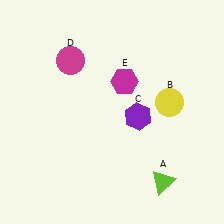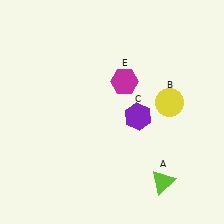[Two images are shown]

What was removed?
The magenta circle (D) was removed in Image 2.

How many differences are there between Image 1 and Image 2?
There is 1 difference between the two images.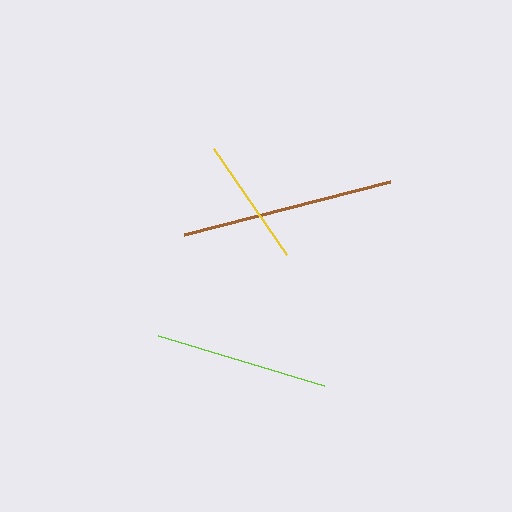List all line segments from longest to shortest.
From longest to shortest: brown, lime, yellow.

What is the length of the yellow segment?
The yellow segment is approximately 129 pixels long.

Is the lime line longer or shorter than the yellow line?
The lime line is longer than the yellow line.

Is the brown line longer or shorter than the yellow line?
The brown line is longer than the yellow line.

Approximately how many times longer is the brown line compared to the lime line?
The brown line is approximately 1.2 times the length of the lime line.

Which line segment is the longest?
The brown line is the longest at approximately 212 pixels.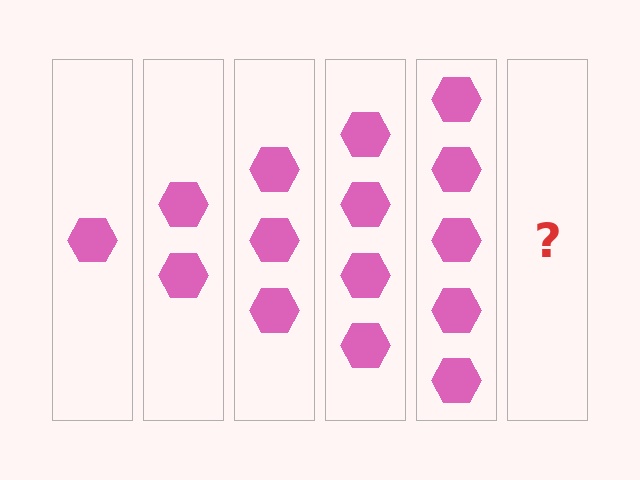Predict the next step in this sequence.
The next step is 6 hexagons.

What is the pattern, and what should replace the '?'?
The pattern is that each step adds one more hexagon. The '?' should be 6 hexagons.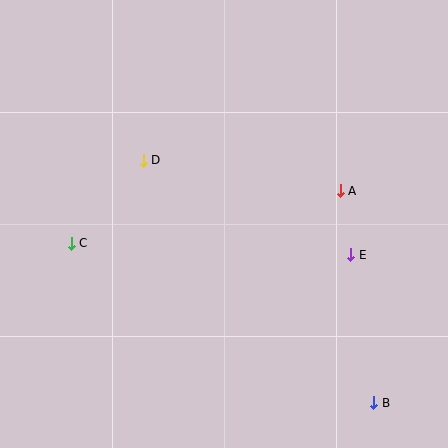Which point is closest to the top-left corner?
Point D is closest to the top-left corner.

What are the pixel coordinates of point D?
Point D is at (143, 160).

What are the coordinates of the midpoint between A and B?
The midpoint between A and B is at (357, 297).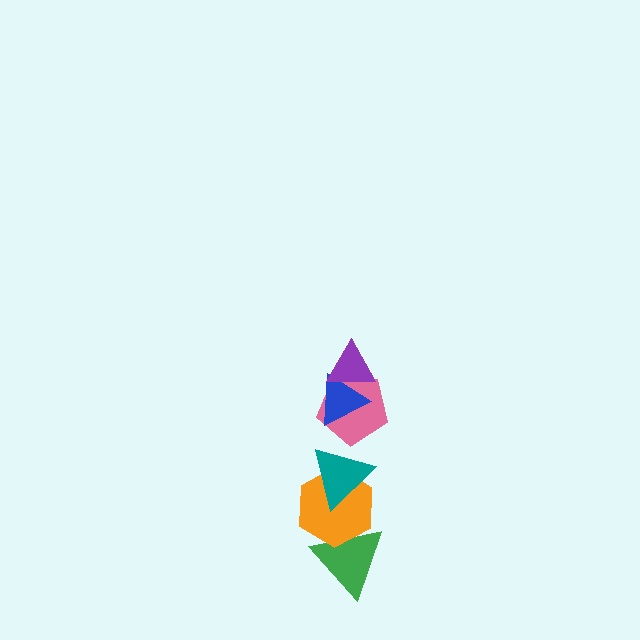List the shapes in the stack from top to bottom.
From top to bottom: the purple triangle, the blue triangle, the pink pentagon, the teal triangle, the orange hexagon, the green triangle.